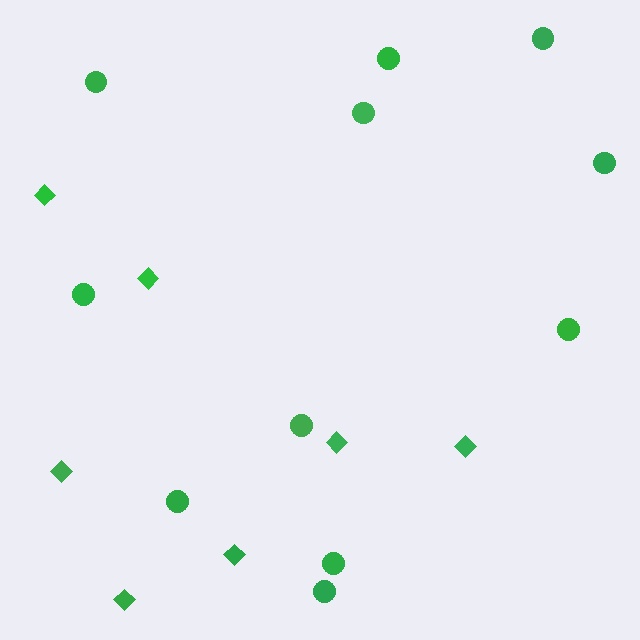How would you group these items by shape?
There are 2 groups: one group of diamonds (7) and one group of circles (11).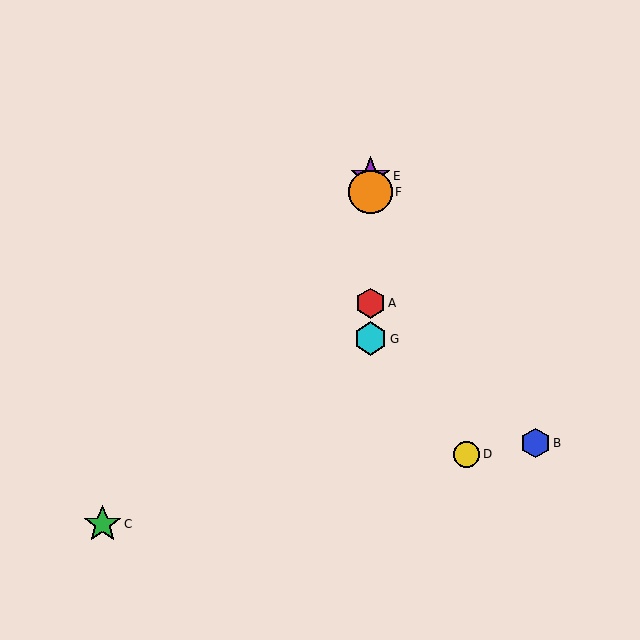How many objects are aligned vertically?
4 objects (A, E, F, G) are aligned vertically.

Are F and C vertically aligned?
No, F is at x≈370 and C is at x≈102.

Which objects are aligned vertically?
Objects A, E, F, G are aligned vertically.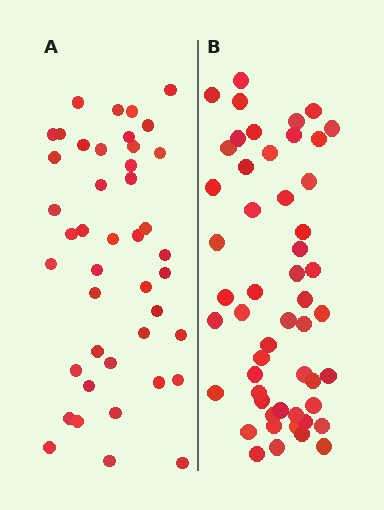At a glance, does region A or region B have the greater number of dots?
Region B (the right region) has more dots.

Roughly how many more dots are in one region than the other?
Region B has roughly 8 or so more dots than region A.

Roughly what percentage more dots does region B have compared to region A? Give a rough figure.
About 20% more.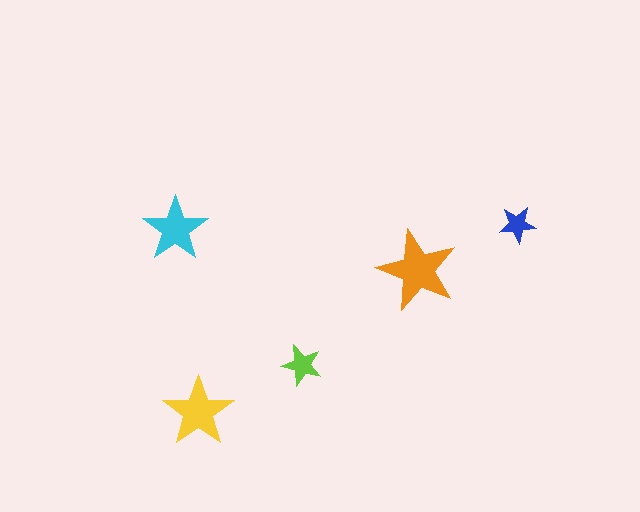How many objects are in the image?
There are 5 objects in the image.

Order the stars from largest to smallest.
the orange one, the yellow one, the cyan one, the lime one, the blue one.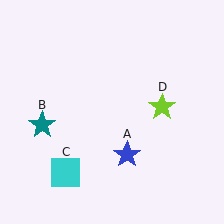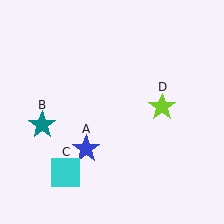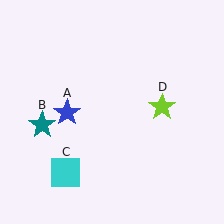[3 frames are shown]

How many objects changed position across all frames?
1 object changed position: blue star (object A).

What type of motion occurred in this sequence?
The blue star (object A) rotated clockwise around the center of the scene.